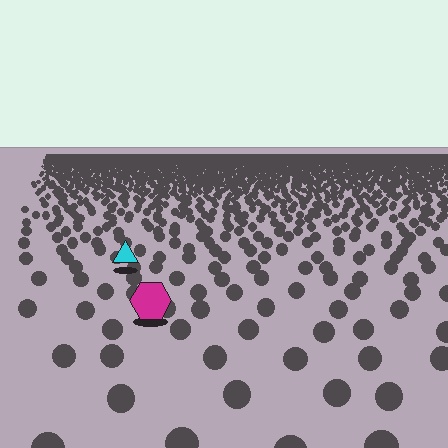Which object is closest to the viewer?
The magenta hexagon is closest. The texture marks near it are larger and more spread out.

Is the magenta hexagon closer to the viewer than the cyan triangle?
Yes. The magenta hexagon is closer — you can tell from the texture gradient: the ground texture is coarser near it.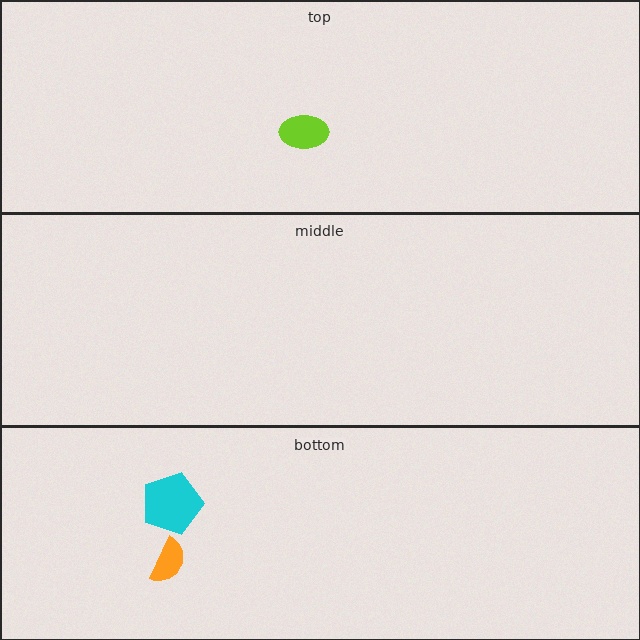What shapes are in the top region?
The lime ellipse.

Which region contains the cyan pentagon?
The bottom region.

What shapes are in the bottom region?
The orange semicircle, the cyan pentagon.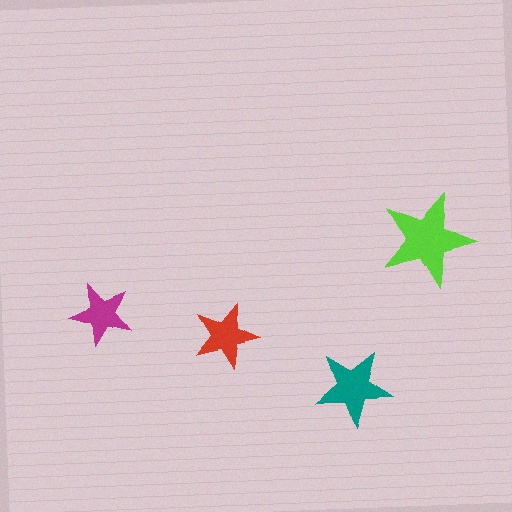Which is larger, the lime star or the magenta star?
The lime one.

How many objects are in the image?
There are 4 objects in the image.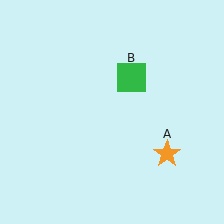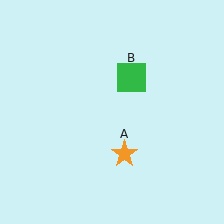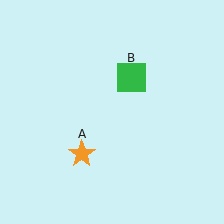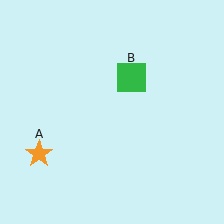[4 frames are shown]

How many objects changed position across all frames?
1 object changed position: orange star (object A).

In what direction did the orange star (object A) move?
The orange star (object A) moved left.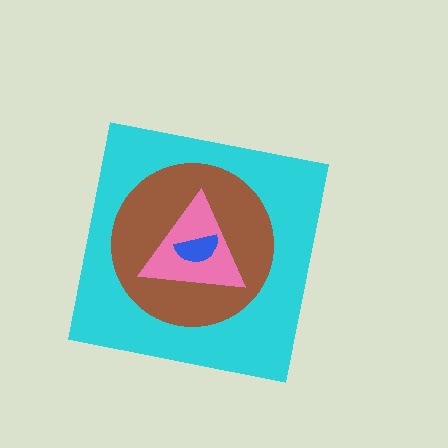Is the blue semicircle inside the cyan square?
Yes.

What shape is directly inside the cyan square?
The brown circle.